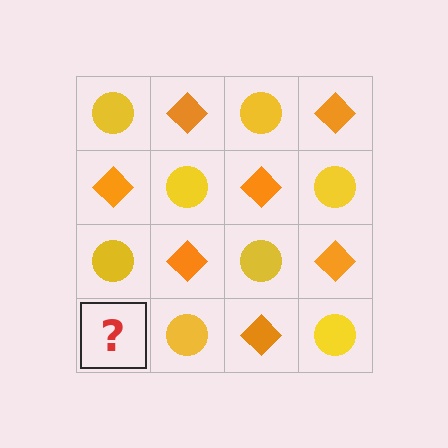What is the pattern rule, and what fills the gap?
The rule is that it alternates yellow circle and orange diamond in a checkerboard pattern. The gap should be filled with an orange diamond.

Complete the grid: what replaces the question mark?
The question mark should be replaced with an orange diamond.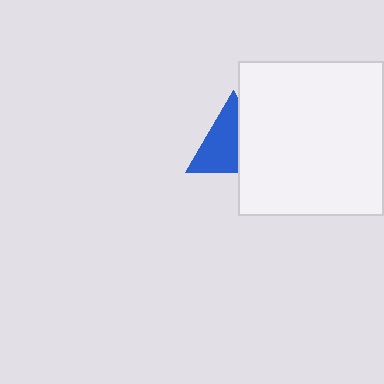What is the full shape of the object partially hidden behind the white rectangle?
The partially hidden object is a blue triangle.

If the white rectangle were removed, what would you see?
You would see the complete blue triangle.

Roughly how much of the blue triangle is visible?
About half of it is visible (roughly 58%).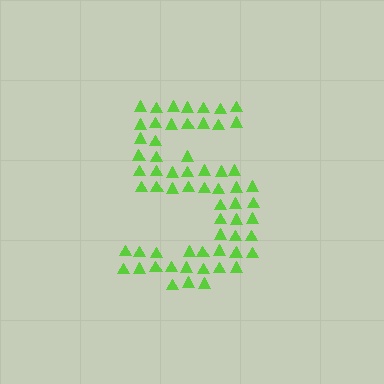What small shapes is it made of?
It is made of small triangles.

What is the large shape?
The large shape is the digit 5.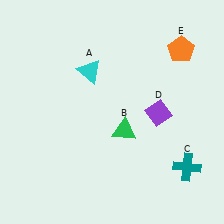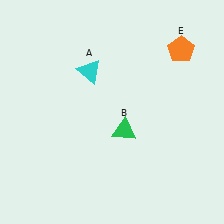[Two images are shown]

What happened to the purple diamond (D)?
The purple diamond (D) was removed in Image 2. It was in the bottom-right area of Image 1.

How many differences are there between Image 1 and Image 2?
There are 2 differences between the two images.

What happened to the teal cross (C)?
The teal cross (C) was removed in Image 2. It was in the bottom-right area of Image 1.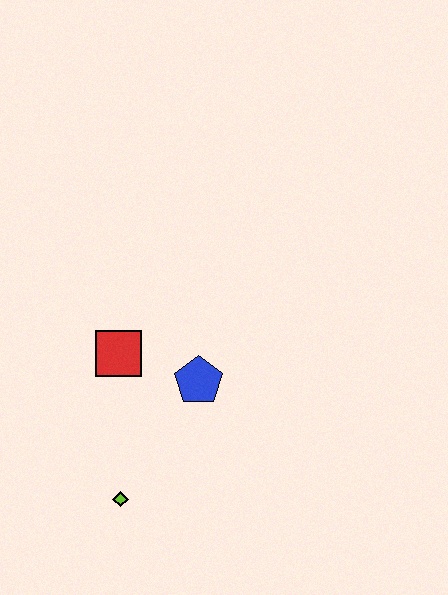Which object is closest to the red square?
The blue pentagon is closest to the red square.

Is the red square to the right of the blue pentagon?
No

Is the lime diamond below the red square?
Yes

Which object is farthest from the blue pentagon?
The lime diamond is farthest from the blue pentagon.